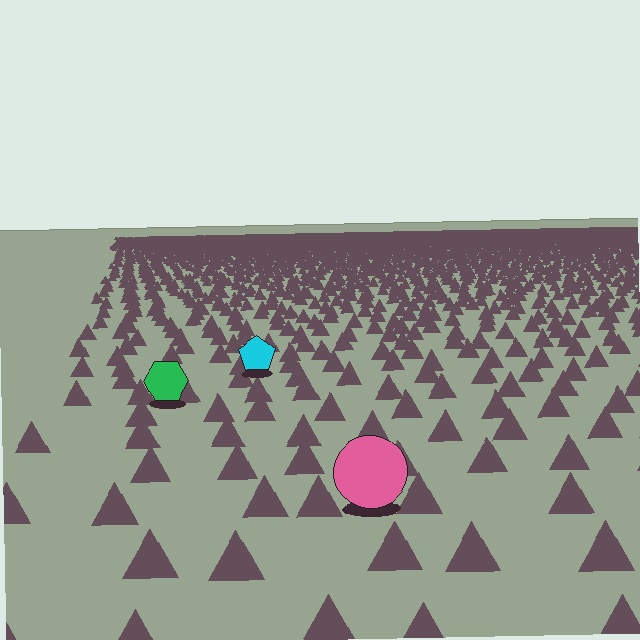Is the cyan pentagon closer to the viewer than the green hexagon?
No. The green hexagon is closer — you can tell from the texture gradient: the ground texture is coarser near it.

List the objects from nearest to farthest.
From nearest to farthest: the pink circle, the green hexagon, the cyan pentagon.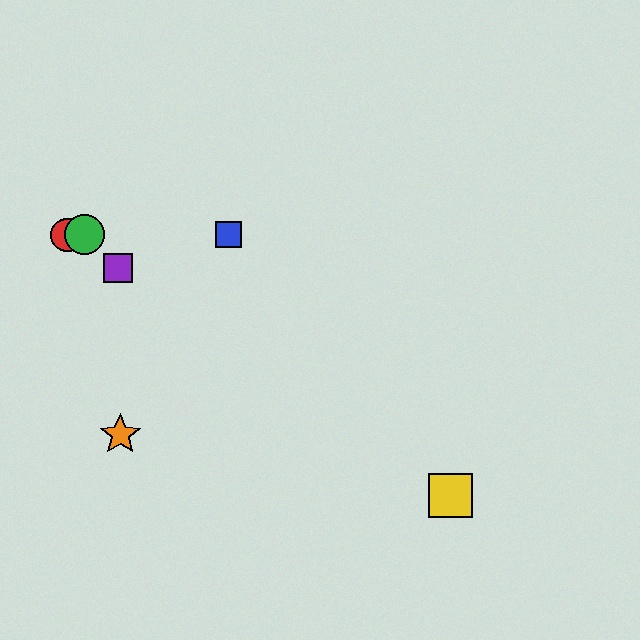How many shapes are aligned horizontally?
3 shapes (the red circle, the blue square, the green circle) are aligned horizontally.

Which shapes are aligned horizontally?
The red circle, the blue square, the green circle are aligned horizontally.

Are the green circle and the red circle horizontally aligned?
Yes, both are at y≈235.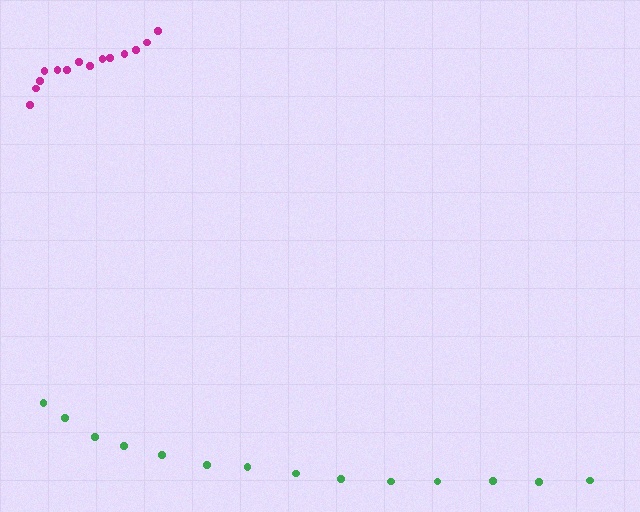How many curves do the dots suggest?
There are 2 distinct paths.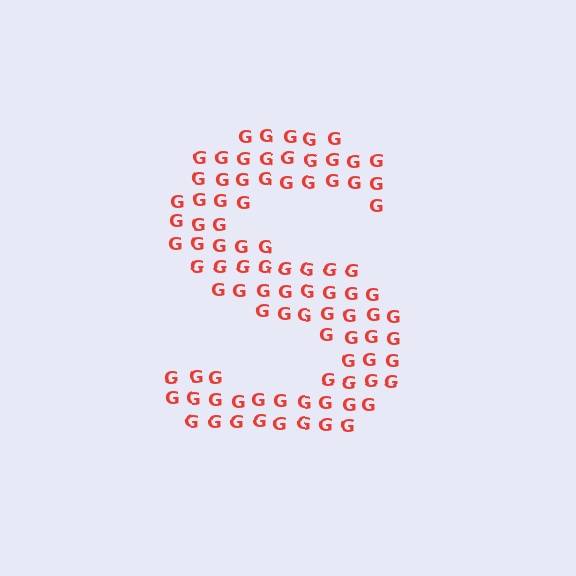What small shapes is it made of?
It is made of small letter G's.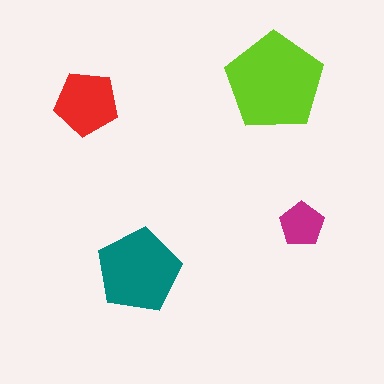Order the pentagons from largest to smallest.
the lime one, the teal one, the red one, the magenta one.